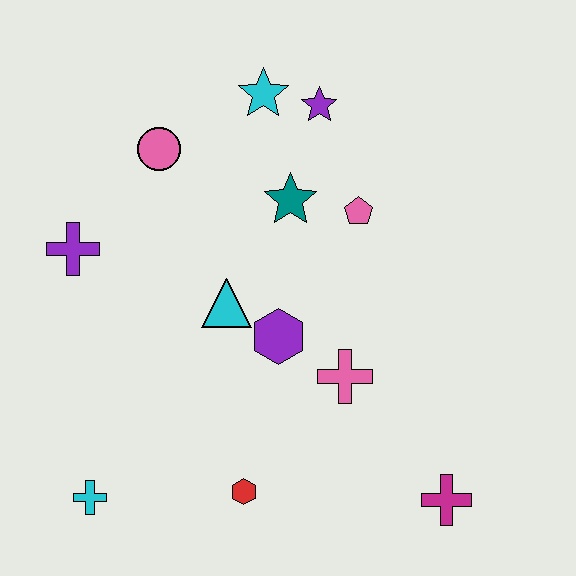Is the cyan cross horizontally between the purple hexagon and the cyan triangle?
No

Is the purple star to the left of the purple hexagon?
No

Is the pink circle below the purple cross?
No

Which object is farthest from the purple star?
The cyan cross is farthest from the purple star.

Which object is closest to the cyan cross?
The red hexagon is closest to the cyan cross.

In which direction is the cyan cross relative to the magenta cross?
The cyan cross is to the left of the magenta cross.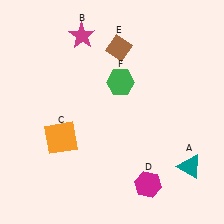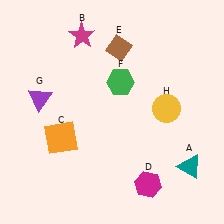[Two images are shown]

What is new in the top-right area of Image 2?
A yellow circle (H) was added in the top-right area of Image 2.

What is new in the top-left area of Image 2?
A purple triangle (G) was added in the top-left area of Image 2.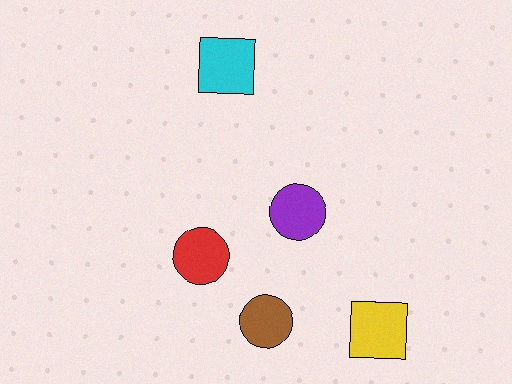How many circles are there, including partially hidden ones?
There are 3 circles.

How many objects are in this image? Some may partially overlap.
There are 5 objects.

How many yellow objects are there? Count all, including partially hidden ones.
There is 1 yellow object.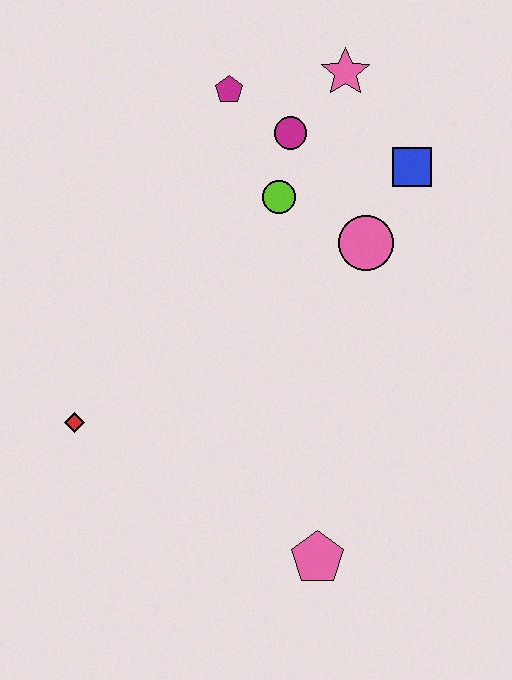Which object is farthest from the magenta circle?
The pink pentagon is farthest from the magenta circle.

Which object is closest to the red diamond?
The pink pentagon is closest to the red diamond.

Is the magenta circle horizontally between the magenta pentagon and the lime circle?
No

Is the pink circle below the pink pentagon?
No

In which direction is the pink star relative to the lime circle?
The pink star is above the lime circle.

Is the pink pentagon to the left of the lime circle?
No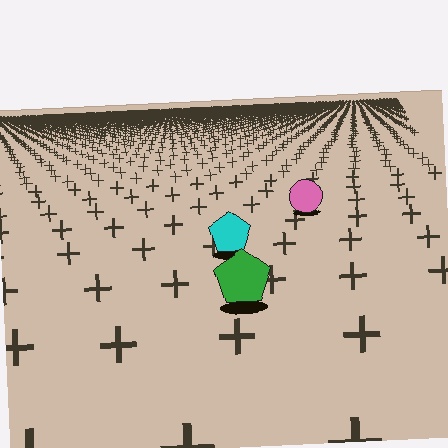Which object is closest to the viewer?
The green pentagon is closest. The texture marks near it are larger and more spread out.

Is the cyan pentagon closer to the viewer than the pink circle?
Yes. The cyan pentagon is closer — you can tell from the texture gradient: the ground texture is coarser near it.